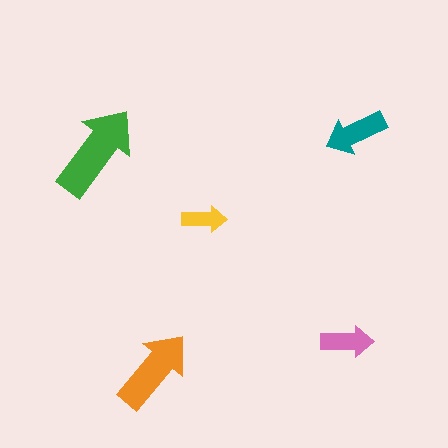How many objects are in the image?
There are 5 objects in the image.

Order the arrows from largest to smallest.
the green one, the orange one, the teal one, the pink one, the yellow one.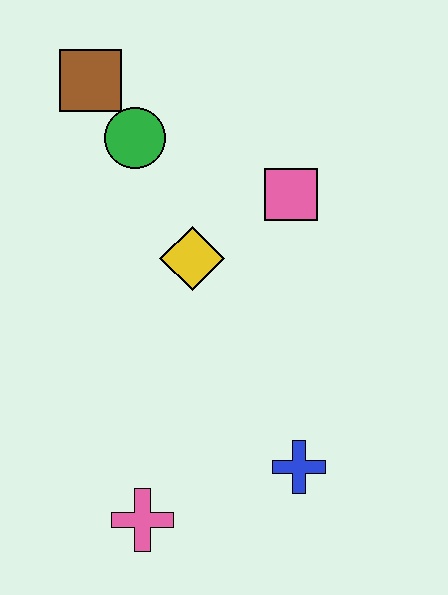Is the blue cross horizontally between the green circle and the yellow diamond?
No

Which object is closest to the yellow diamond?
The pink square is closest to the yellow diamond.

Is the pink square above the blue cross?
Yes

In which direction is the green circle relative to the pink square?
The green circle is to the left of the pink square.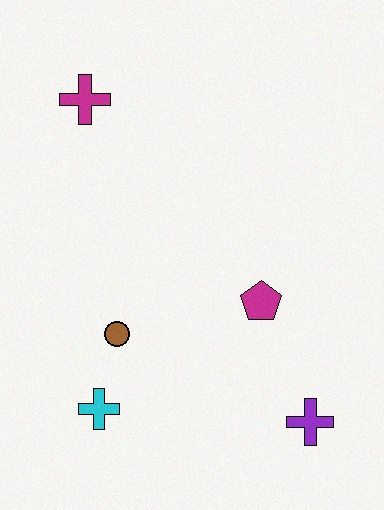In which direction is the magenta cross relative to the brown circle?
The magenta cross is above the brown circle.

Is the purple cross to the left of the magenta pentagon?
No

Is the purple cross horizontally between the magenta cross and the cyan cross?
No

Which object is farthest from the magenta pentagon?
The magenta cross is farthest from the magenta pentagon.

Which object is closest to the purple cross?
The magenta pentagon is closest to the purple cross.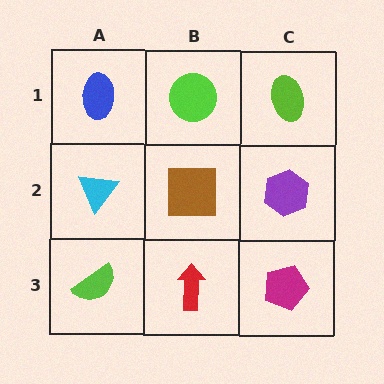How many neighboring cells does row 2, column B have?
4.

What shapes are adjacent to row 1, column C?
A purple hexagon (row 2, column C), a lime circle (row 1, column B).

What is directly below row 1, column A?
A cyan triangle.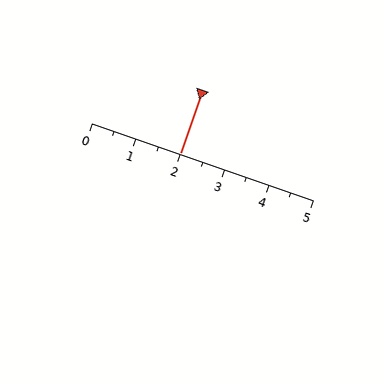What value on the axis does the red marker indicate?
The marker indicates approximately 2.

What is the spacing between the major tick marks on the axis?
The major ticks are spaced 1 apart.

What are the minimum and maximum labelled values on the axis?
The axis runs from 0 to 5.